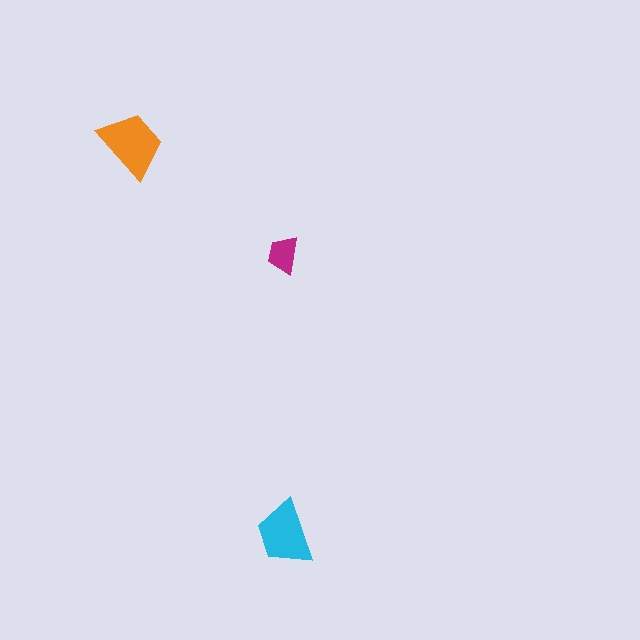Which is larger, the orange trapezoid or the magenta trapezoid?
The orange one.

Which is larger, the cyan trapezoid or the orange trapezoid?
The orange one.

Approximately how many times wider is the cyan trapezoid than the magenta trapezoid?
About 1.5 times wider.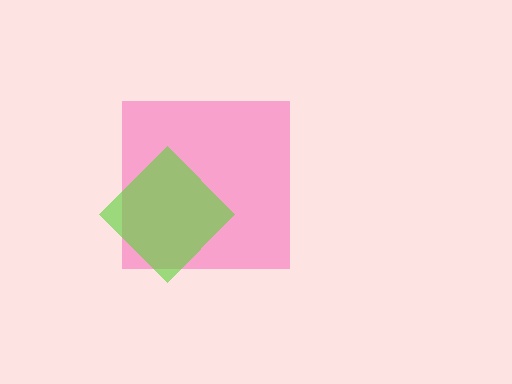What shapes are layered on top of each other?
The layered shapes are: a pink square, a lime diamond.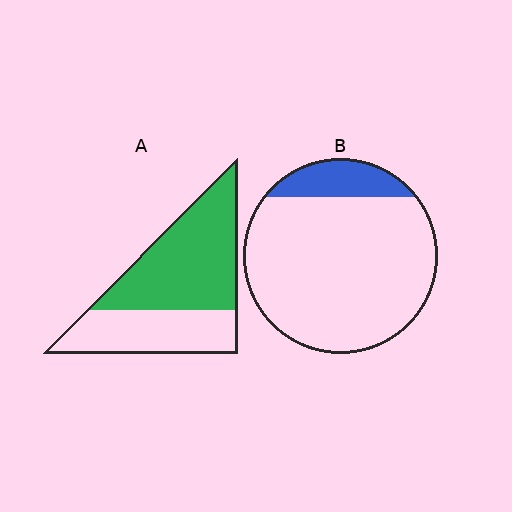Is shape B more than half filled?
No.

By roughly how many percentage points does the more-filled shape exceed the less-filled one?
By roughly 45 percentage points (A over B).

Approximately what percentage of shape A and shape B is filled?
A is approximately 60% and B is approximately 15%.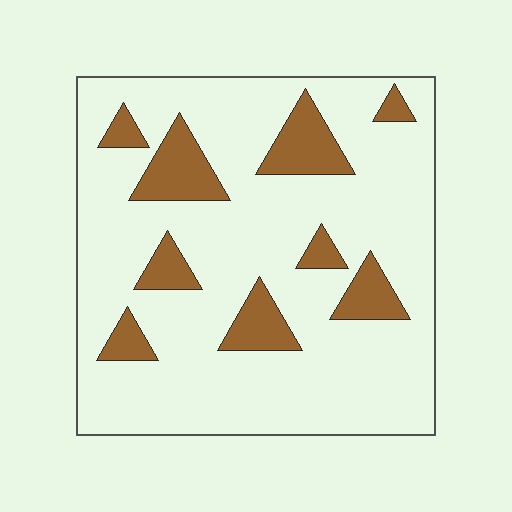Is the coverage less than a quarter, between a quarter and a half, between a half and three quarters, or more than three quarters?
Less than a quarter.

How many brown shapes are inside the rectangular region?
9.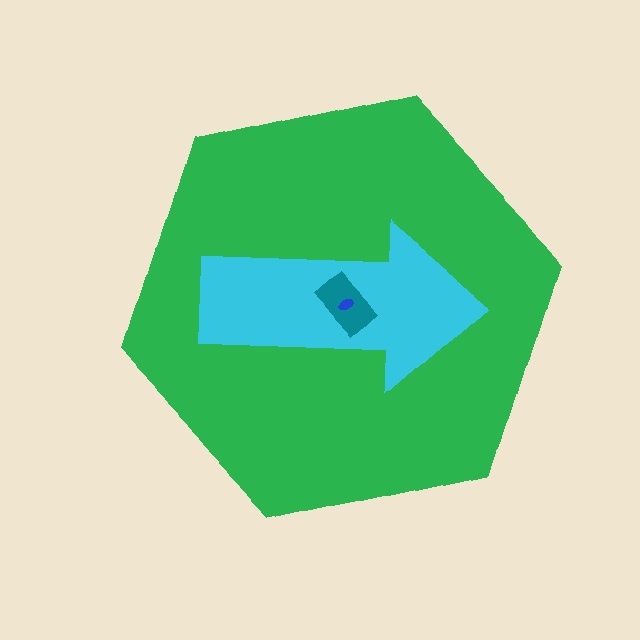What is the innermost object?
The blue ellipse.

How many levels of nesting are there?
4.